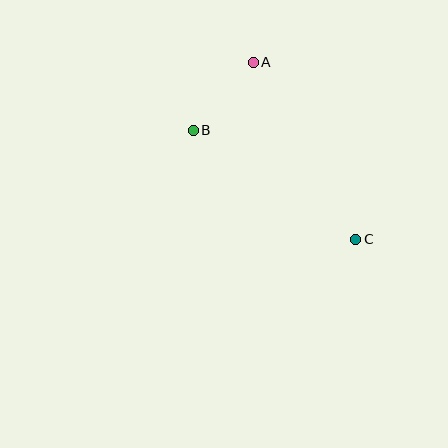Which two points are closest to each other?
Points A and B are closest to each other.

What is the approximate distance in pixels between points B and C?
The distance between B and C is approximately 196 pixels.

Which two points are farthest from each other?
Points A and C are farthest from each other.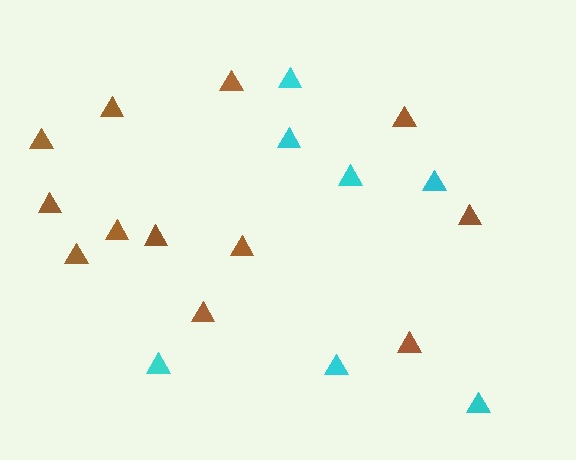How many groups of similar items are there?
There are 2 groups: one group of brown triangles (12) and one group of cyan triangles (7).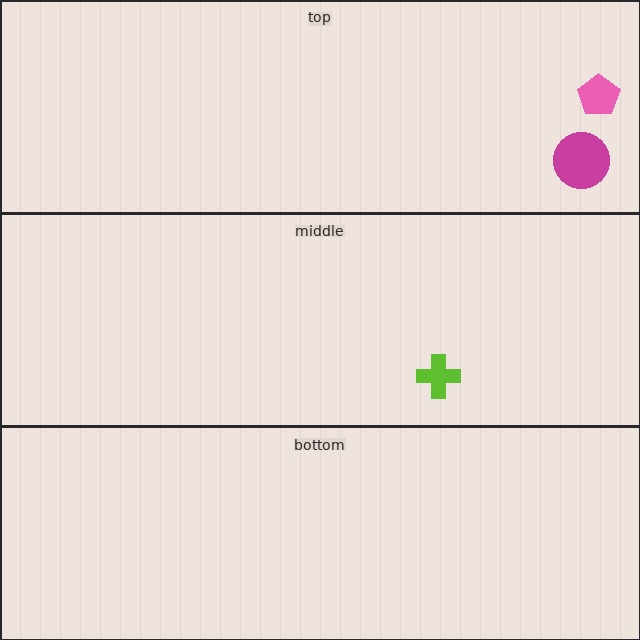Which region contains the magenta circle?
The top region.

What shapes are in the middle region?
The lime cross.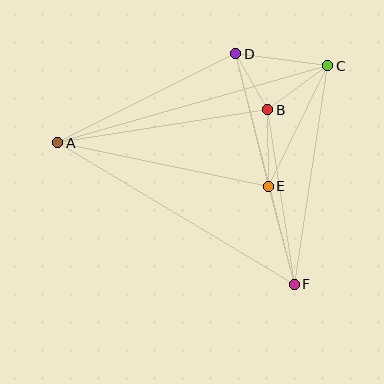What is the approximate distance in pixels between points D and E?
The distance between D and E is approximately 137 pixels.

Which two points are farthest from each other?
Points A and C are farthest from each other.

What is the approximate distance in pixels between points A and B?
The distance between A and B is approximately 213 pixels.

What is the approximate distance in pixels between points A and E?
The distance between A and E is approximately 215 pixels.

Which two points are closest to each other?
Points B and D are closest to each other.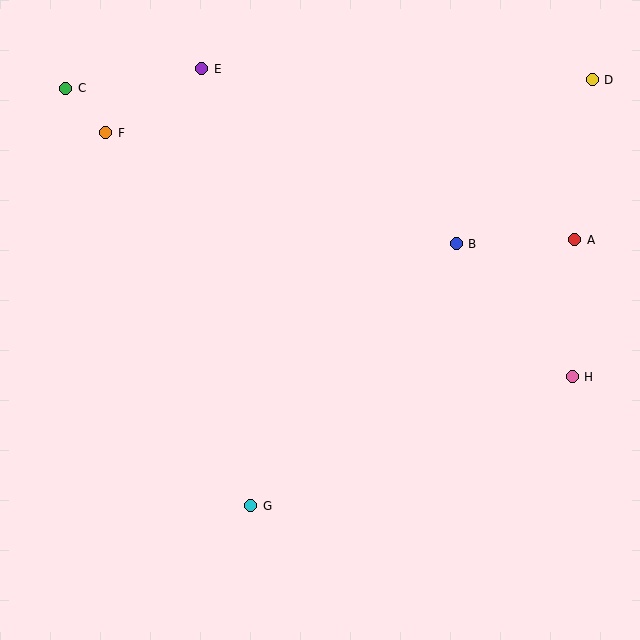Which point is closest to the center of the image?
Point B at (456, 244) is closest to the center.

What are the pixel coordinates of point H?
Point H is at (572, 377).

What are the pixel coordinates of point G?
Point G is at (250, 506).